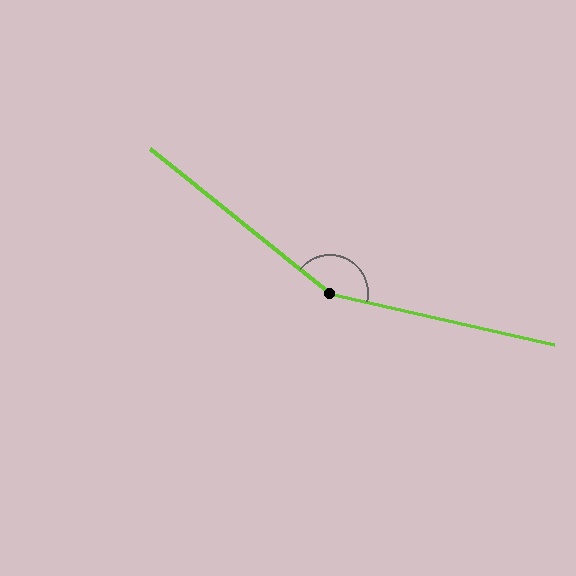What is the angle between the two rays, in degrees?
Approximately 154 degrees.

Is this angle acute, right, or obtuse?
It is obtuse.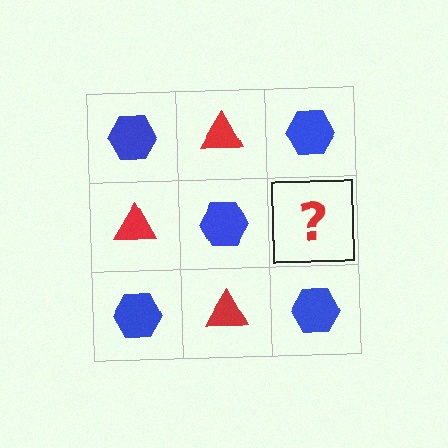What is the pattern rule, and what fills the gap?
The rule is that it alternates blue hexagon and red triangle in a checkerboard pattern. The gap should be filled with a red triangle.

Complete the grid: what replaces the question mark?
The question mark should be replaced with a red triangle.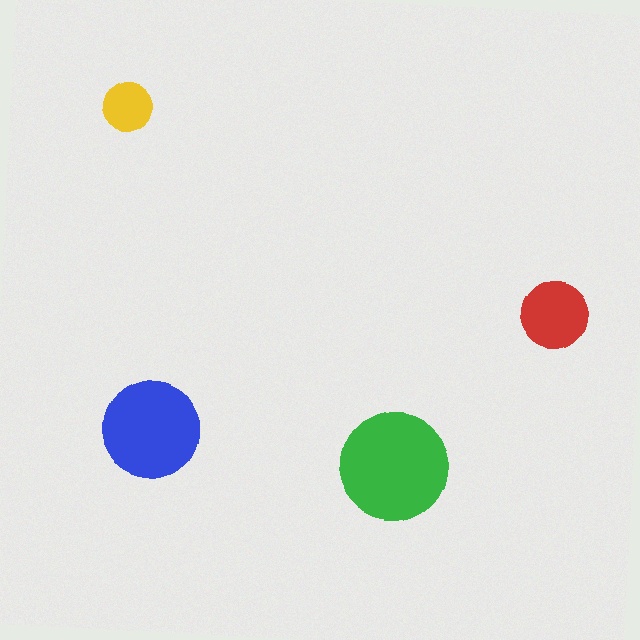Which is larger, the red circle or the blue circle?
The blue one.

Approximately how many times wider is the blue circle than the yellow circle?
About 2 times wider.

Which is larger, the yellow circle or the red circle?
The red one.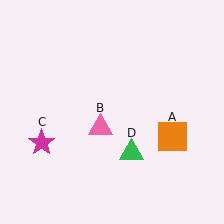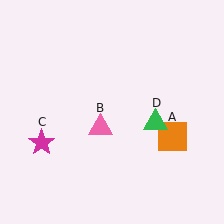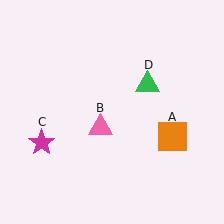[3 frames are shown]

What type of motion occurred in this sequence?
The green triangle (object D) rotated counterclockwise around the center of the scene.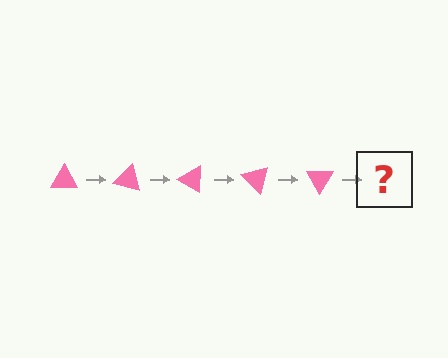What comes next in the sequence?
The next element should be a pink triangle rotated 75 degrees.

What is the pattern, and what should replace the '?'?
The pattern is that the triangle rotates 15 degrees each step. The '?' should be a pink triangle rotated 75 degrees.